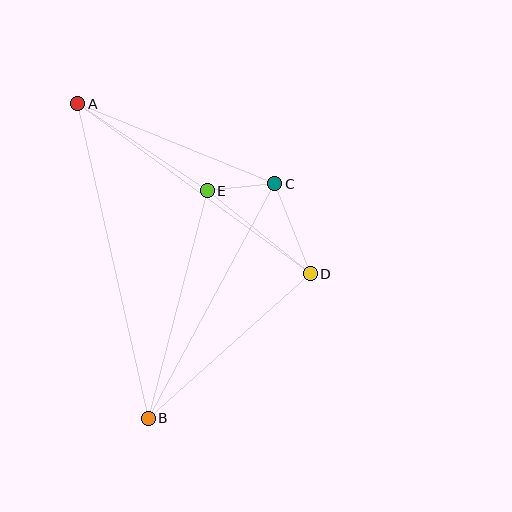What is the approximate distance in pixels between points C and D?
The distance between C and D is approximately 97 pixels.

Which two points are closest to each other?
Points C and E are closest to each other.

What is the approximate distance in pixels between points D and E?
The distance between D and E is approximately 133 pixels.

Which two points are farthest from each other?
Points A and B are farthest from each other.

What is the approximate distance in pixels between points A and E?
The distance between A and E is approximately 156 pixels.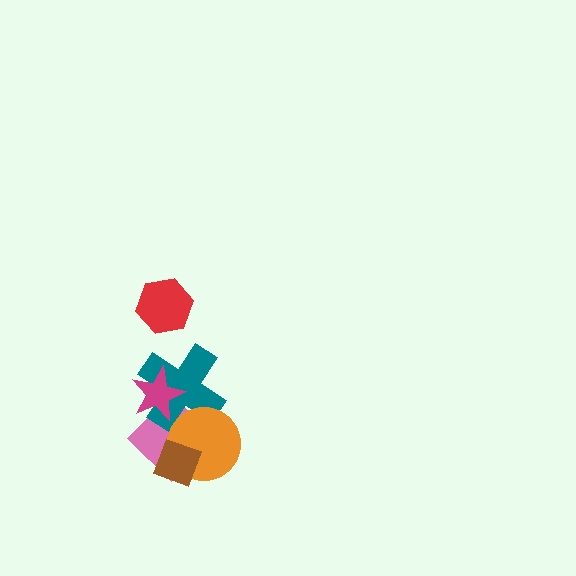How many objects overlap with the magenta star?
2 objects overlap with the magenta star.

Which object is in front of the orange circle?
The brown diamond is in front of the orange circle.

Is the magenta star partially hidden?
No, no other shape covers it.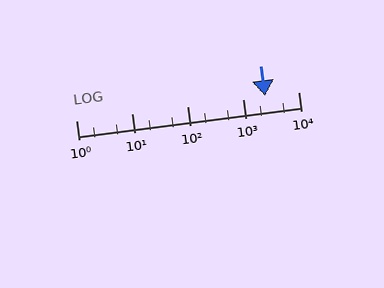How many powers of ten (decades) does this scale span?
The scale spans 4 decades, from 1 to 10000.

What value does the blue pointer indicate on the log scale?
The pointer indicates approximately 2500.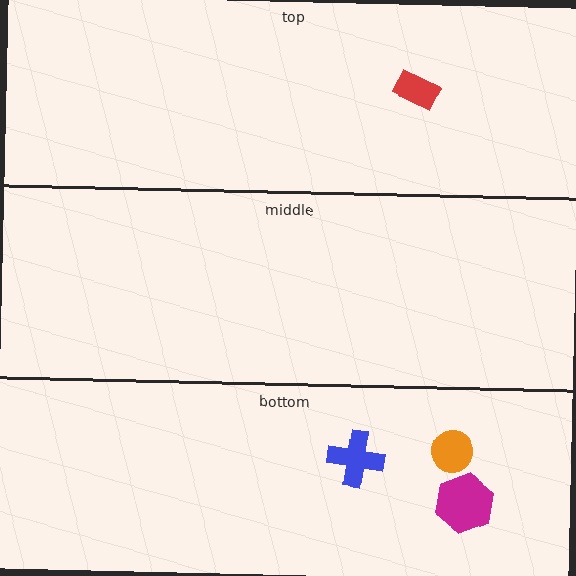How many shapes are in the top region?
1.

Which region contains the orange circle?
The bottom region.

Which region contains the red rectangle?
The top region.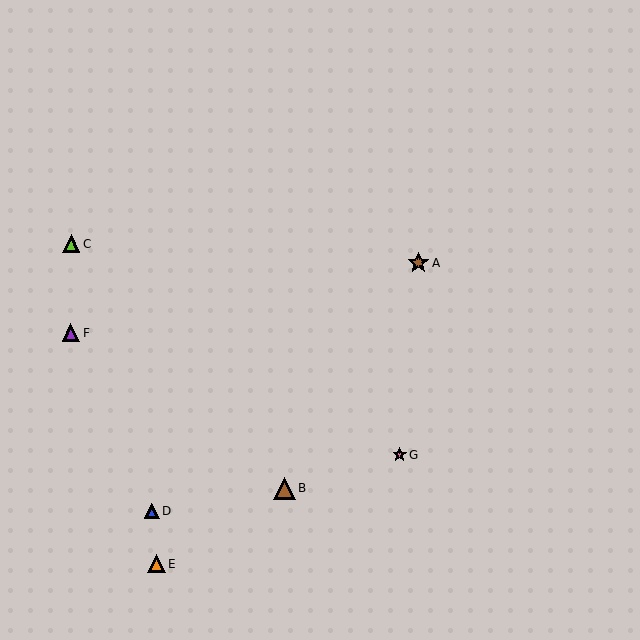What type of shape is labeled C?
Shape C is a lime triangle.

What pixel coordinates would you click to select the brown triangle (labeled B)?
Click at (285, 488) to select the brown triangle B.